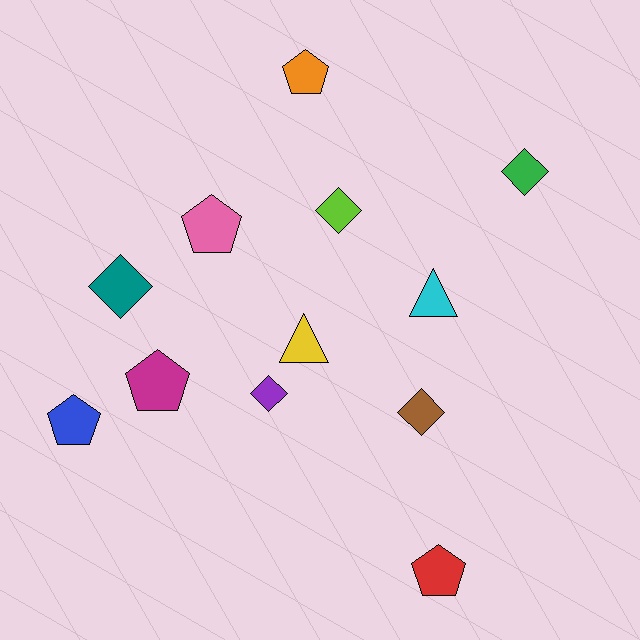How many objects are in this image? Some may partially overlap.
There are 12 objects.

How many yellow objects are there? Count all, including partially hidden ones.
There is 1 yellow object.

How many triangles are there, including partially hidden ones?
There are 2 triangles.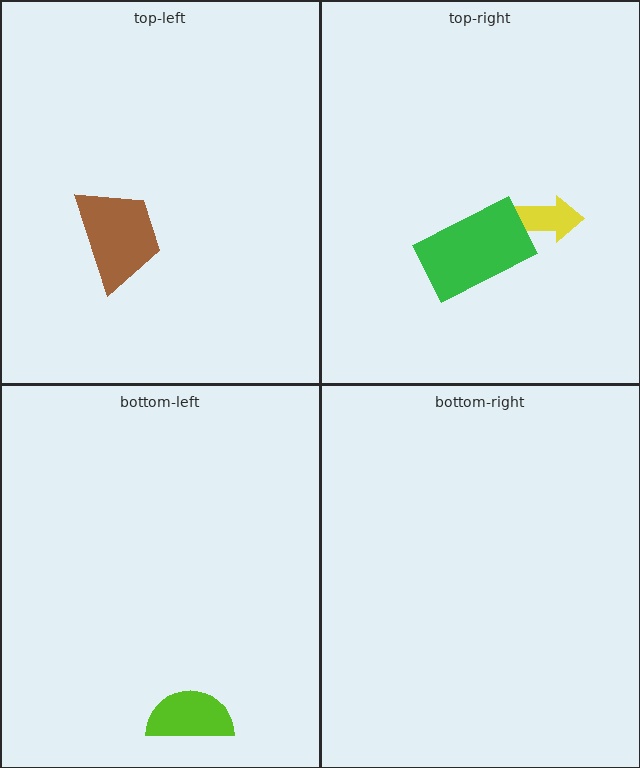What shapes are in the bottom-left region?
The lime semicircle.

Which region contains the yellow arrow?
The top-right region.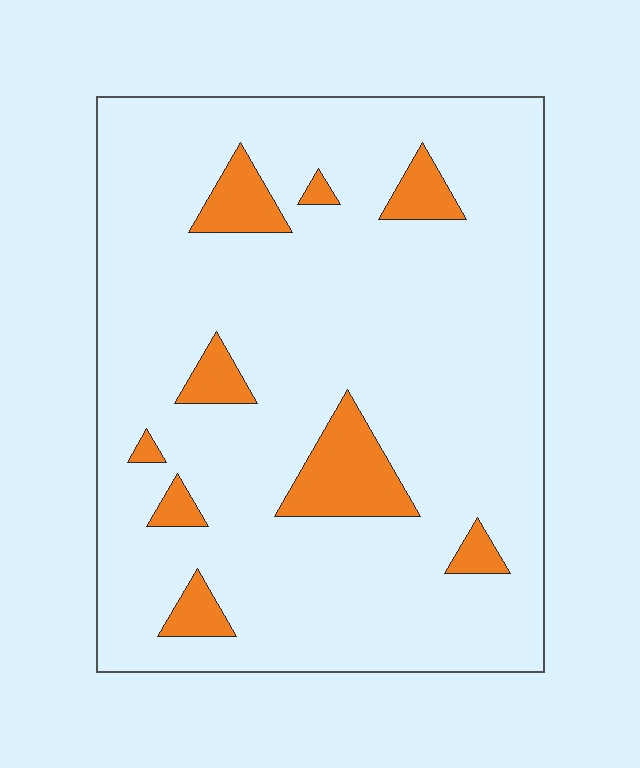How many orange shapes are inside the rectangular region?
9.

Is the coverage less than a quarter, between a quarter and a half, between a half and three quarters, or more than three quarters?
Less than a quarter.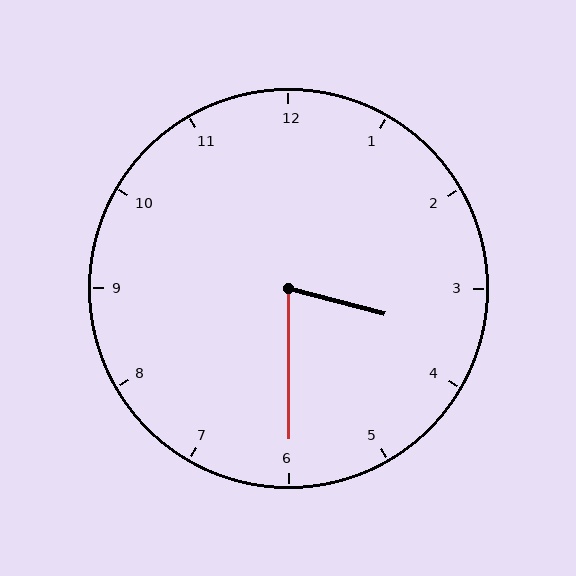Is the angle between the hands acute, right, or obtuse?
It is acute.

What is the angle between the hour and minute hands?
Approximately 75 degrees.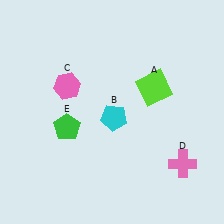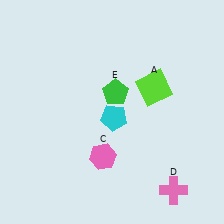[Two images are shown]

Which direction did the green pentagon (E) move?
The green pentagon (E) moved right.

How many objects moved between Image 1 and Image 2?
3 objects moved between the two images.